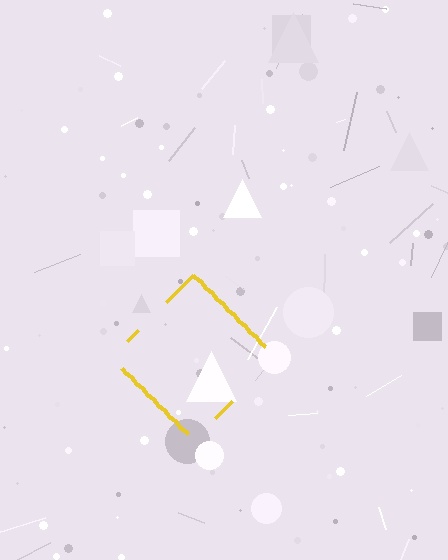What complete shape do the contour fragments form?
The contour fragments form a diamond.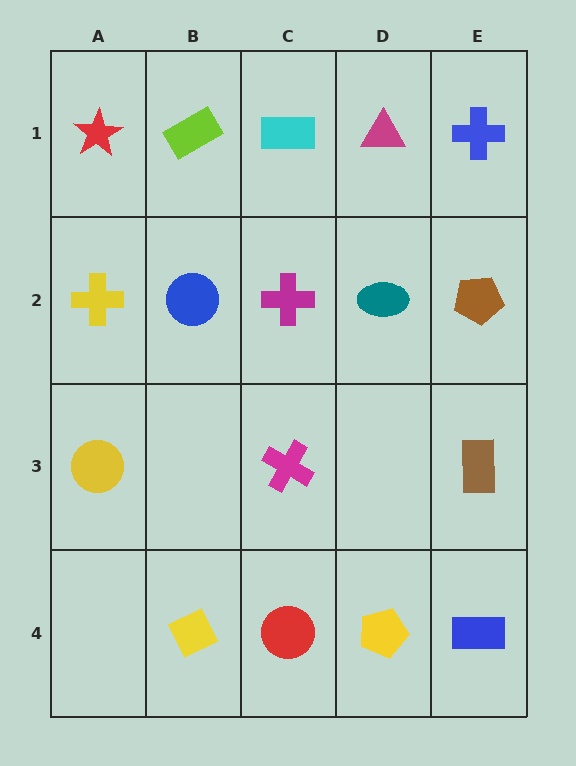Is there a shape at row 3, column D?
No, that cell is empty.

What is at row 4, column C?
A red circle.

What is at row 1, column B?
A lime rectangle.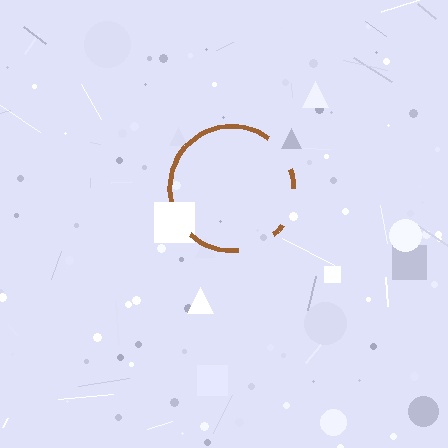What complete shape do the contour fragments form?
The contour fragments form a circle.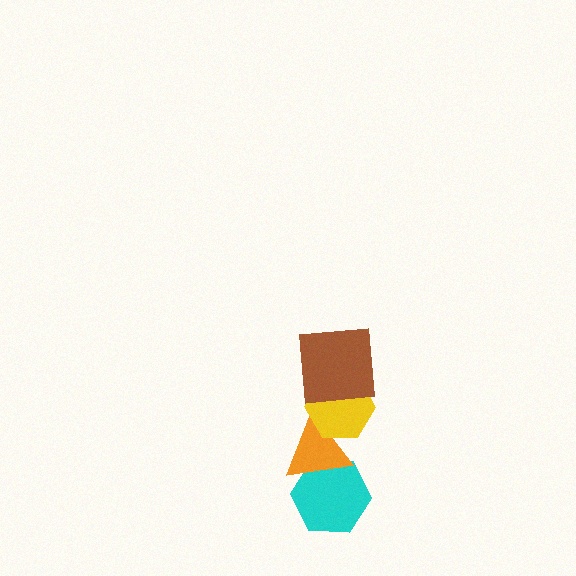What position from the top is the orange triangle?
The orange triangle is 3rd from the top.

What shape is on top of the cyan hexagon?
The orange triangle is on top of the cyan hexagon.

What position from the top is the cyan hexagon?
The cyan hexagon is 4th from the top.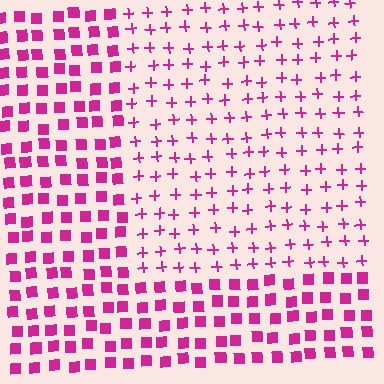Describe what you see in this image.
The image is filled with small magenta elements arranged in a uniform grid. A rectangle-shaped region contains plus signs, while the surrounding area contains squares. The boundary is defined purely by the change in element shape.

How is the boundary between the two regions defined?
The boundary is defined by a change in element shape: plus signs inside vs. squares outside. All elements share the same color and spacing.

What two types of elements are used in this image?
The image uses plus signs inside the rectangle region and squares outside it.